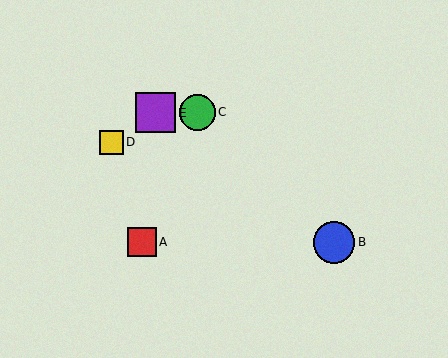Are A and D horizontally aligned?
No, A is at y≈242 and D is at y≈142.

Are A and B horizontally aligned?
Yes, both are at y≈242.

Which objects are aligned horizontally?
Objects A, B are aligned horizontally.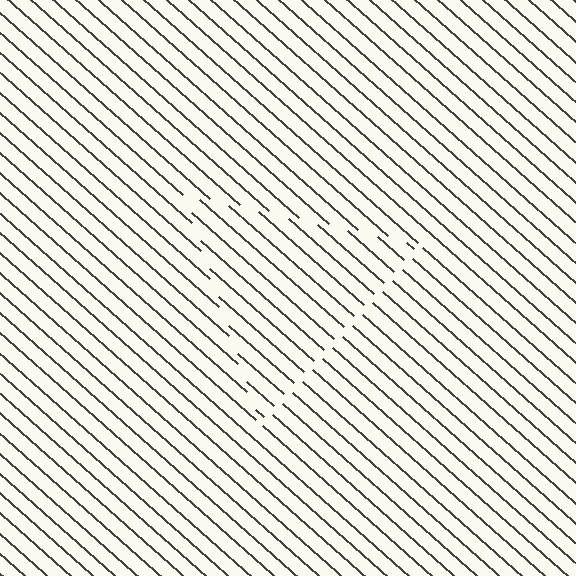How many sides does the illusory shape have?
3 sides — the line-ends trace a triangle.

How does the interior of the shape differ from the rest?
The interior of the shape contains the same grating, shifted by half a period — the contour is defined by the phase discontinuity where line-ends from the inner and outer gratings abut.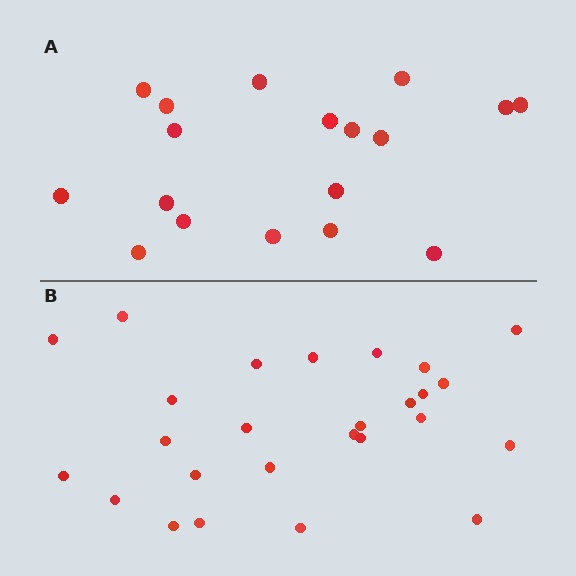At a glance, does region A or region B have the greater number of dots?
Region B (the bottom region) has more dots.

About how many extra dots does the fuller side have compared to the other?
Region B has roughly 8 or so more dots than region A.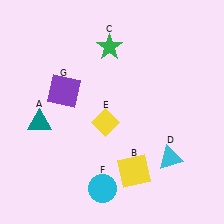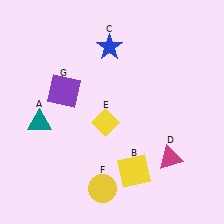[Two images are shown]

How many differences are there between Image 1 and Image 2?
There are 3 differences between the two images.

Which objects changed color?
C changed from green to blue. D changed from cyan to magenta. F changed from cyan to yellow.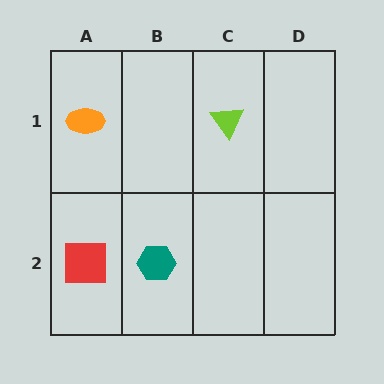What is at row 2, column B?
A teal hexagon.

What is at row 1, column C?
A lime triangle.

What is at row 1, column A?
An orange ellipse.